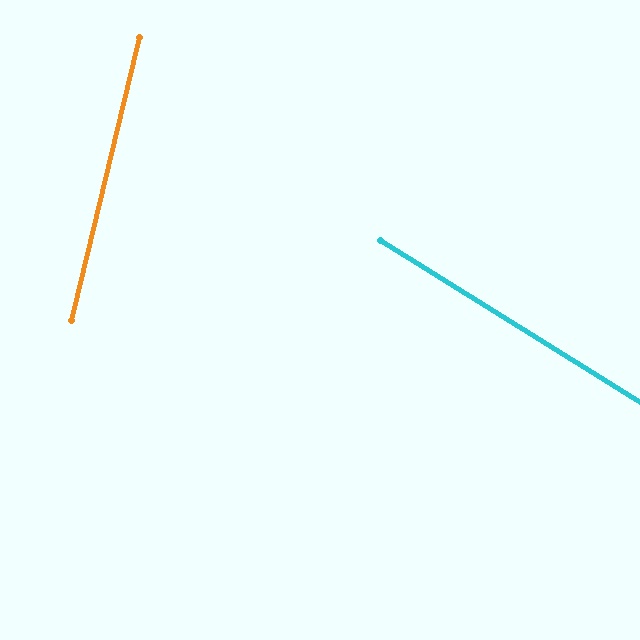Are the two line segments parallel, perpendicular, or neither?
Neither parallel nor perpendicular — they differ by about 72°.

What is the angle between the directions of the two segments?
Approximately 72 degrees.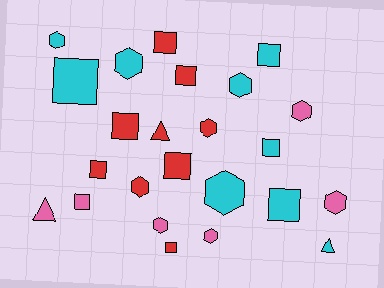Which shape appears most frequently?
Square, with 11 objects.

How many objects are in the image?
There are 24 objects.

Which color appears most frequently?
Cyan, with 9 objects.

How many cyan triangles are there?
There is 1 cyan triangle.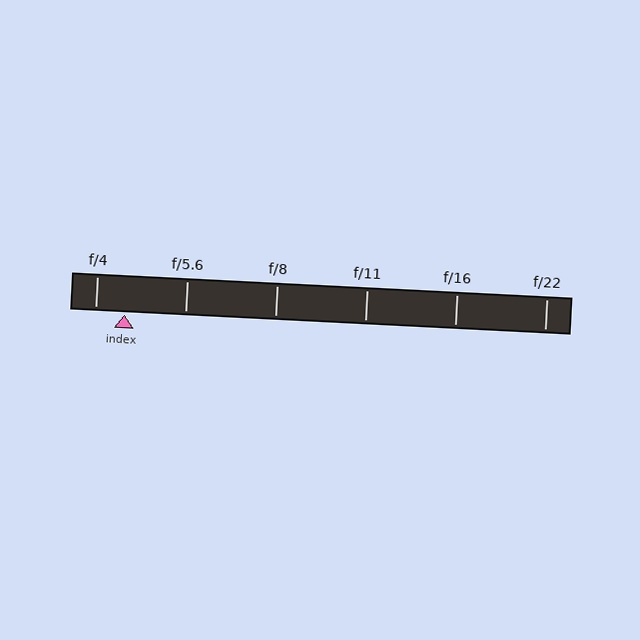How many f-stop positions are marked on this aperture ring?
There are 6 f-stop positions marked.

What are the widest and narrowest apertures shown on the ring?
The widest aperture shown is f/4 and the narrowest is f/22.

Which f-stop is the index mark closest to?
The index mark is closest to f/4.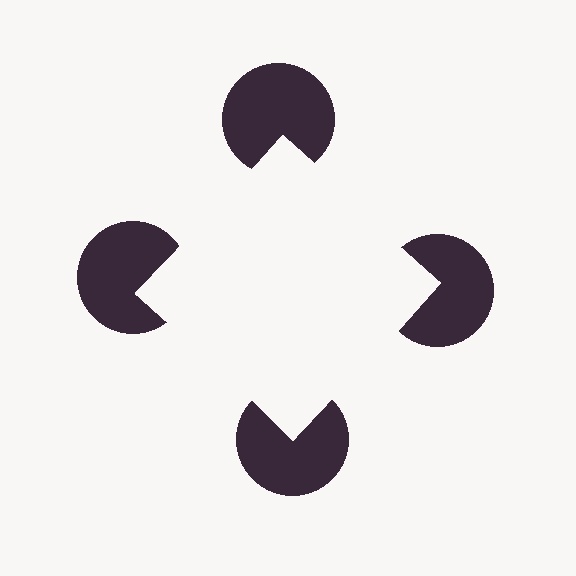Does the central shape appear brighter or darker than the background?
It typically appears slightly brighter than the background, even though no actual brightness change is drawn.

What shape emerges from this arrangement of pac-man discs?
An illusory square — its edges are inferred from the aligned wedge cuts in the pac-man discs, not physically drawn.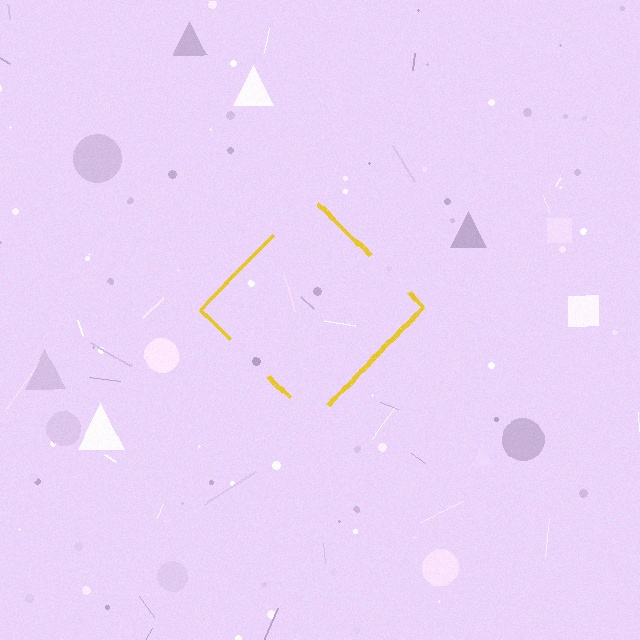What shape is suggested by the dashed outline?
The dashed outline suggests a diamond.